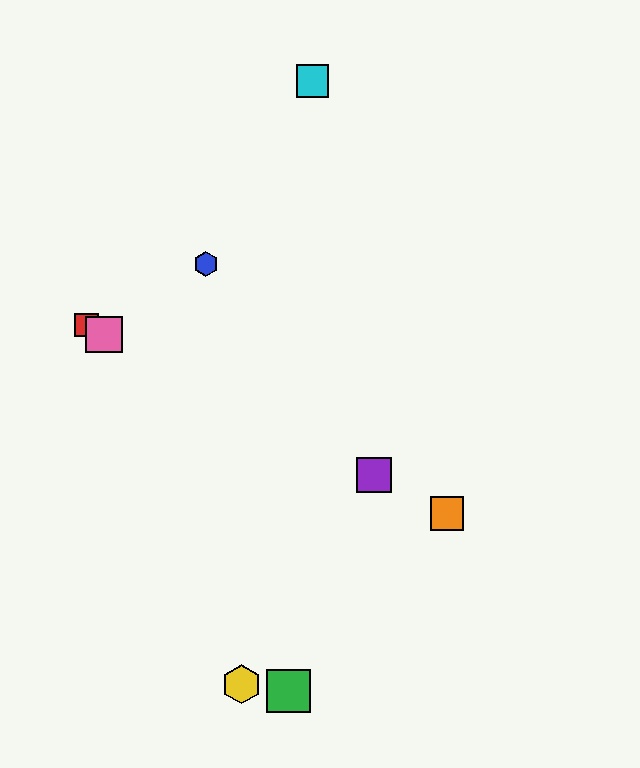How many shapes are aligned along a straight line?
4 shapes (the red square, the purple square, the orange square, the pink square) are aligned along a straight line.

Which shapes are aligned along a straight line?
The red square, the purple square, the orange square, the pink square are aligned along a straight line.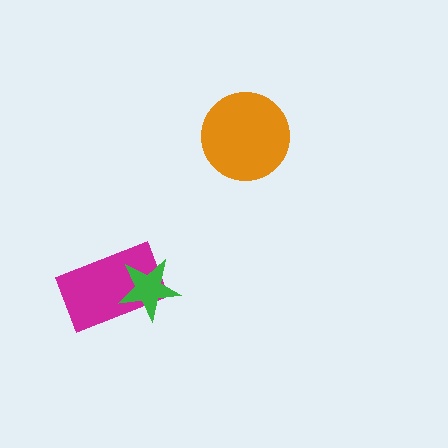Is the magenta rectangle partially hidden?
Yes, it is partially covered by another shape.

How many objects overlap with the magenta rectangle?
1 object overlaps with the magenta rectangle.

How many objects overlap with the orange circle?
0 objects overlap with the orange circle.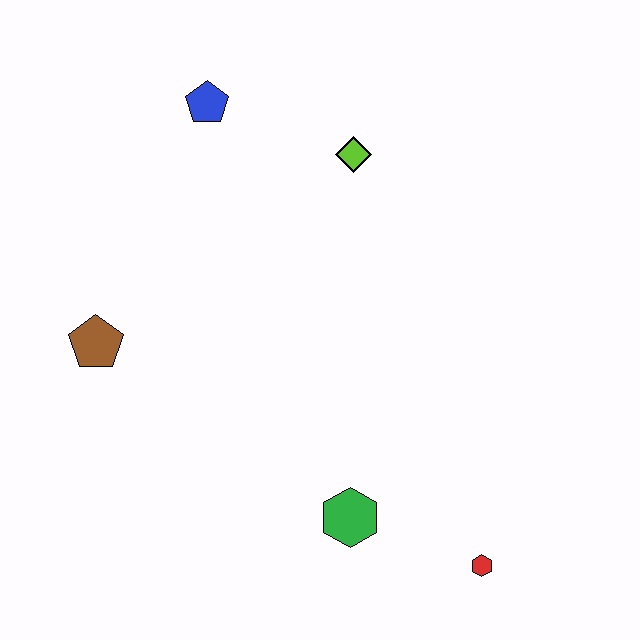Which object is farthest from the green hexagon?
The blue pentagon is farthest from the green hexagon.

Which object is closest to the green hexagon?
The red hexagon is closest to the green hexagon.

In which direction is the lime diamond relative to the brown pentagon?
The lime diamond is to the right of the brown pentagon.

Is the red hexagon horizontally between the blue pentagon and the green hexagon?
No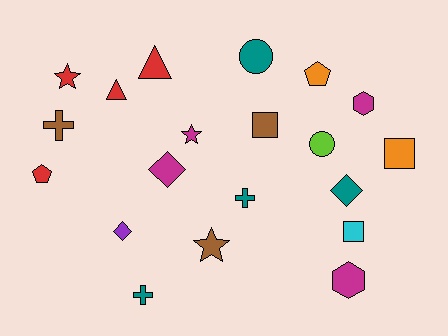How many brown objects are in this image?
There are 3 brown objects.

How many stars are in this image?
There are 3 stars.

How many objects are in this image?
There are 20 objects.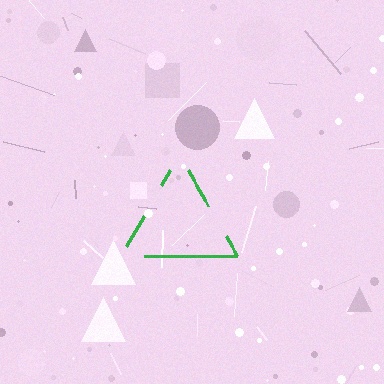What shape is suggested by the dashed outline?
The dashed outline suggests a triangle.